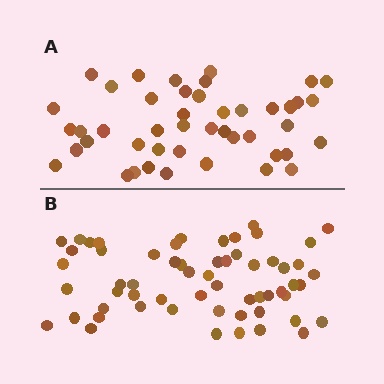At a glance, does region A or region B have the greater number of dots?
Region B (the bottom region) has more dots.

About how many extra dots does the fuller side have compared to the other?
Region B has approximately 15 more dots than region A.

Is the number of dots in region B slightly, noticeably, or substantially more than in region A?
Region B has noticeably more, but not dramatically so. The ratio is roughly 1.3 to 1.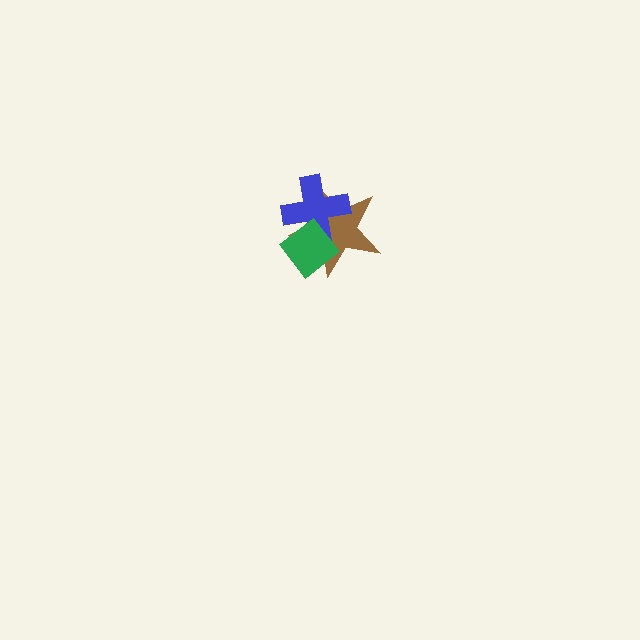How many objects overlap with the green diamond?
2 objects overlap with the green diamond.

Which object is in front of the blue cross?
The green diamond is in front of the blue cross.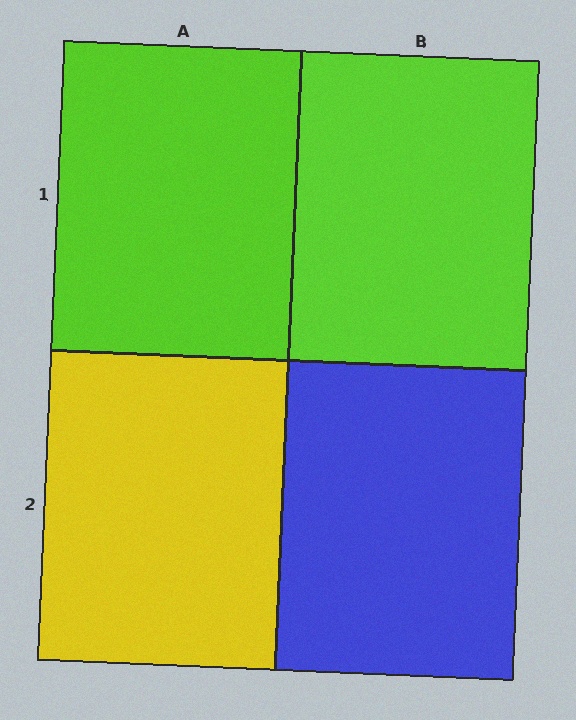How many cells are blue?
1 cell is blue.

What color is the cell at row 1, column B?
Lime.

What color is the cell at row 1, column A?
Lime.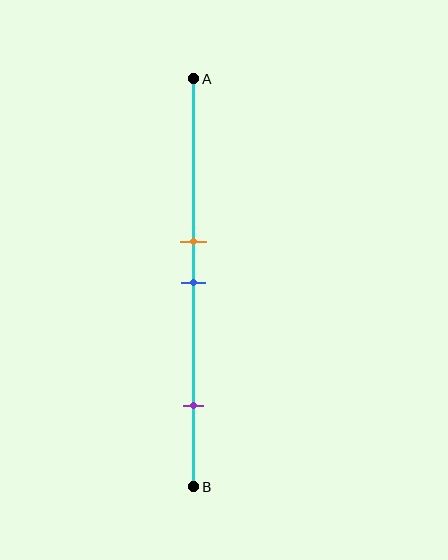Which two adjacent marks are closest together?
The orange and blue marks are the closest adjacent pair.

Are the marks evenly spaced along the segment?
No, the marks are not evenly spaced.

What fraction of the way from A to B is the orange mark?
The orange mark is approximately 40% (0.4) of the way from A to B.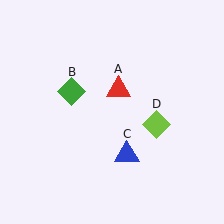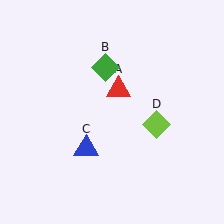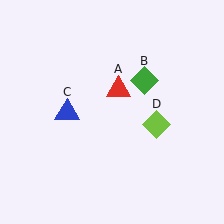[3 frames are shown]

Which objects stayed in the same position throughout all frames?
Red triangle (object A) and lime diamond (object D) remained stationary.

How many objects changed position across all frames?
2 objects changed position: green diamond (object B), blue triangle (object C).